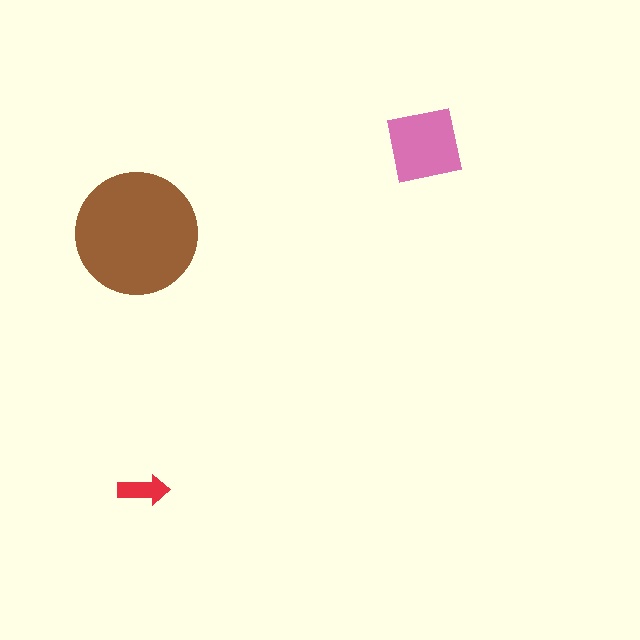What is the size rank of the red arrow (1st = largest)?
3rd.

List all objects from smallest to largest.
The red arrow, the pink square, the brown circle.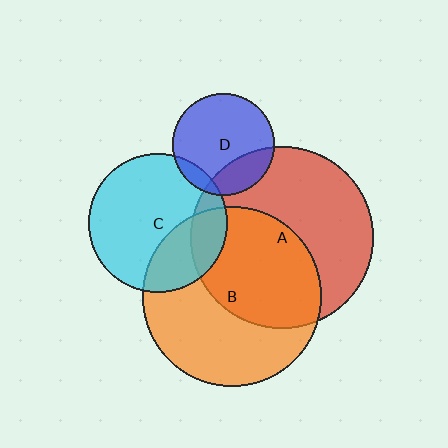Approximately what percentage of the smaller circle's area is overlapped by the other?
Approximately 30%.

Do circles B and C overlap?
Yes.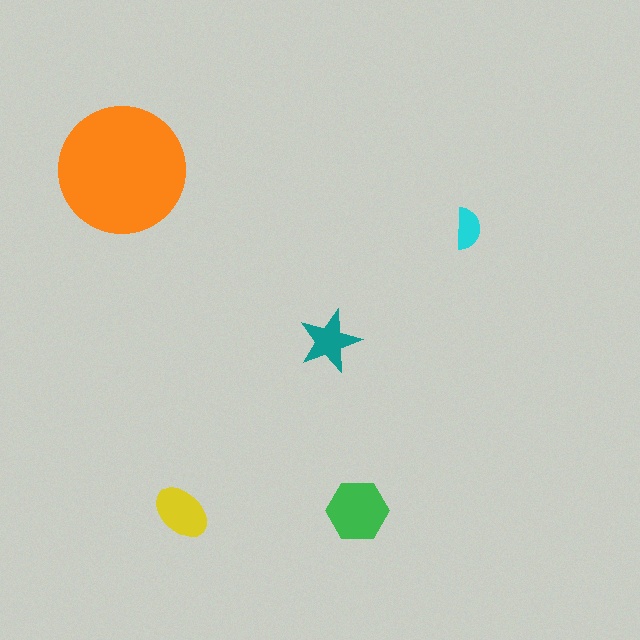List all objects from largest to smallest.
The orange circle, the green hexagon, the yellow ellipse, the teal star, the cyan semicircle.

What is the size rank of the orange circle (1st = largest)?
1st.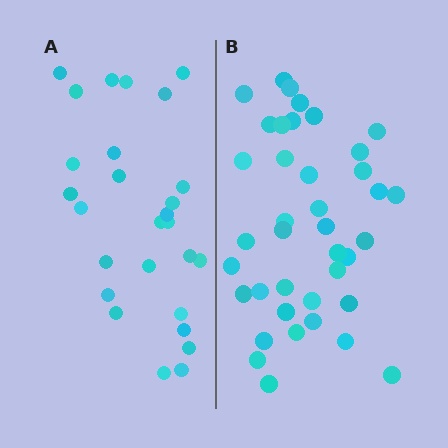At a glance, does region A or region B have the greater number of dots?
Region B (the right region) has more dots.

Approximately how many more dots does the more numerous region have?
Region B has roughly 12 or so more dots than region A.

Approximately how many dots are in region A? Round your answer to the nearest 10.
About 30 dots. (The exact count is 27, which rounds to 30.)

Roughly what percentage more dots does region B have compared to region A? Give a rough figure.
About 45% more.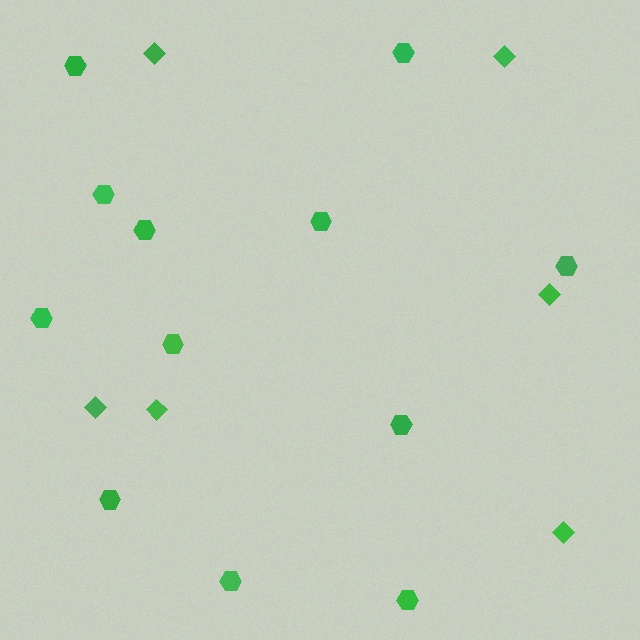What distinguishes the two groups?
There are 2 groups: one group of diamonds (6) and one group of hexagons (12).